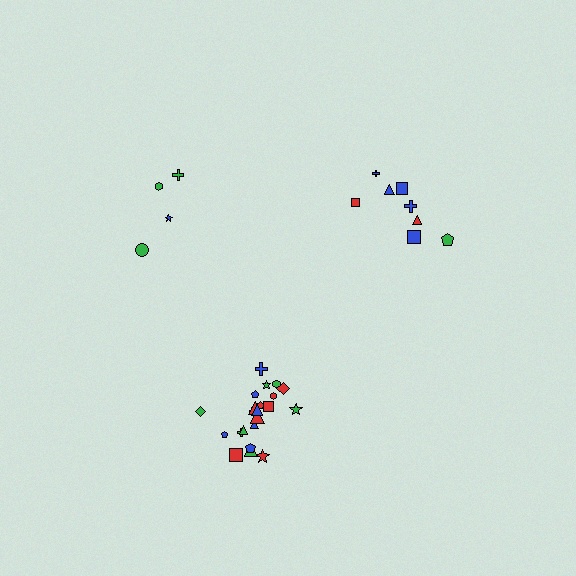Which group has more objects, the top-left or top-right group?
The top-right group.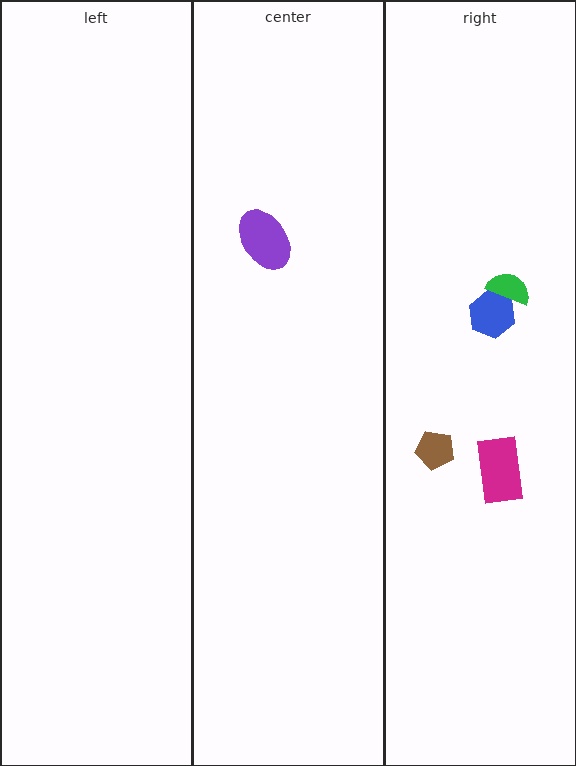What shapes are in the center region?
The purple ellipse.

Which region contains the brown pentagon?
The right region.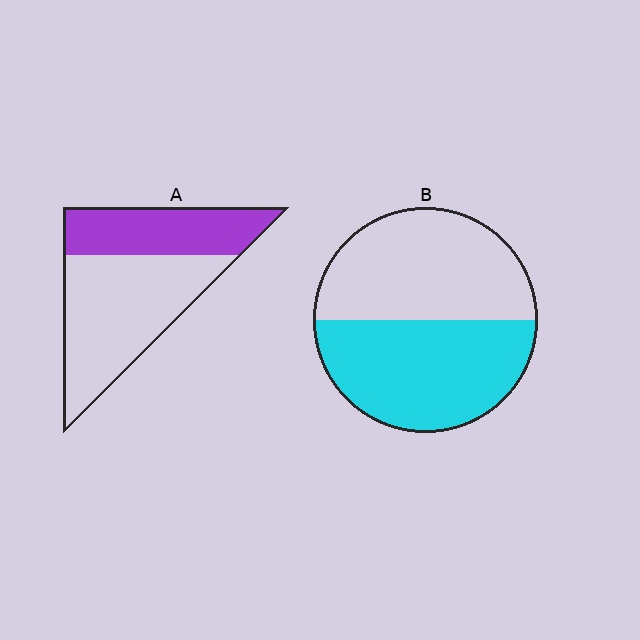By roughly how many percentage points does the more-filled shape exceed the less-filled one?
By roughly 10 percentage points (B over A).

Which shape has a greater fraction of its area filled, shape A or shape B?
Shape B.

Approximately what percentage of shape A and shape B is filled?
A is approximately 40% and B is approximately 50%.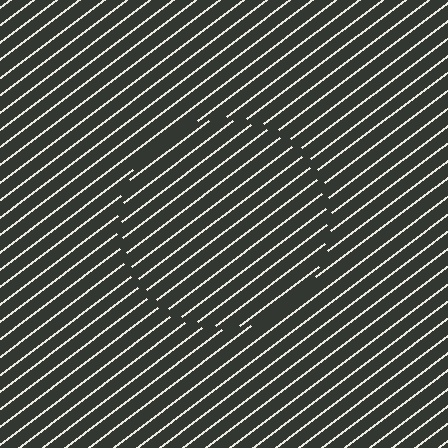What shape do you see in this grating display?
An illusory circle. The interior of the shape contains the same grating, shifted by half a period — the contour is defined by the phase discontinuity where line-ends from the inner and outer gratings abut.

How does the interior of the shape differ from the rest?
The interior of the shape contains the same grating, shifted by half a period — the contour is defined by the phase discontinuity where line-ends from the inner and outer gratings abut.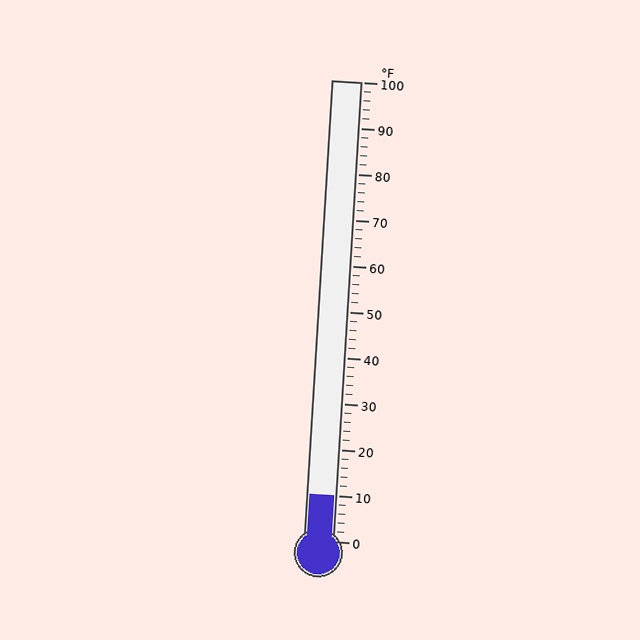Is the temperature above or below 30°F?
The temperature is below 30°F.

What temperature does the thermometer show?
The thermometer shows approximately 10°F.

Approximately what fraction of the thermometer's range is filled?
The thermometer is filled to approximately 10% of its range.